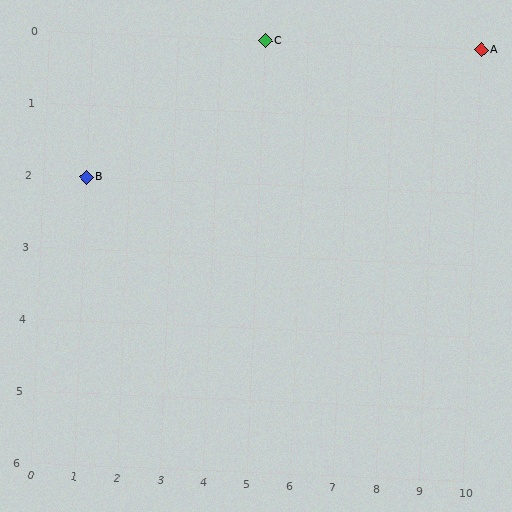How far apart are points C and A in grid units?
Points C and A are 5 columns apart.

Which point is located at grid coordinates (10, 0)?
Point A is at (10, 0).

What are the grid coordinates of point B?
Point B is at grid coordinates (1, 2).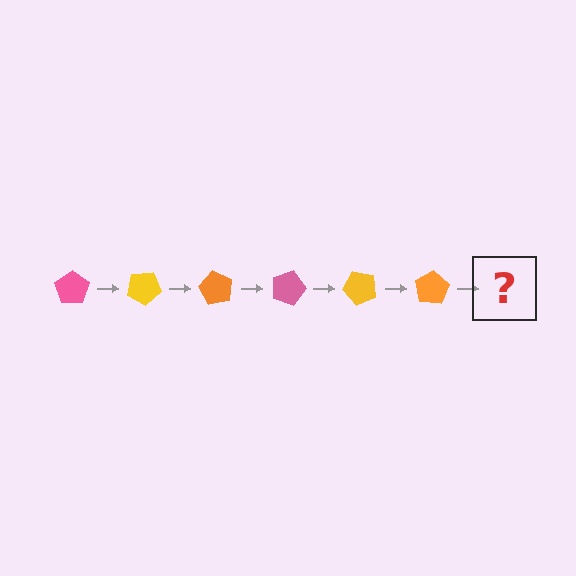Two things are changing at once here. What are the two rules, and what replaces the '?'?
The two rules are that it rotates 30 degrees each step and the color cycles through pink, yellow, and orange. The '?' should be a pink pentagon, rotated 180 degrees from the start.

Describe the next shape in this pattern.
It should be a pink pentagon, rotated 180 degrees from the start.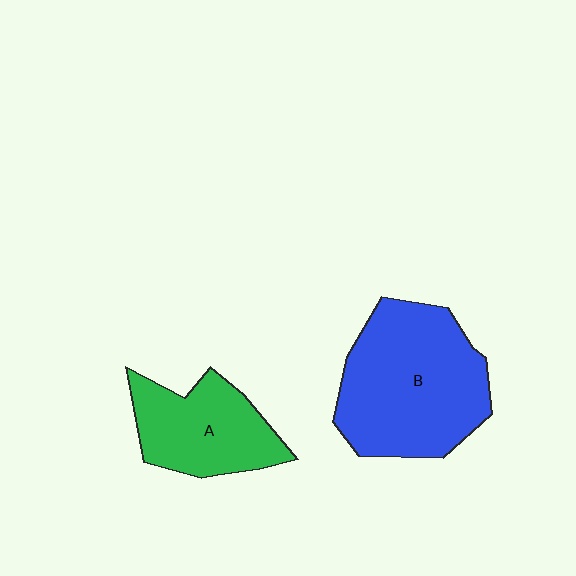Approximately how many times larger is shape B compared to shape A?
Approximately 1.6 times.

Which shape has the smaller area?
Shape A (green).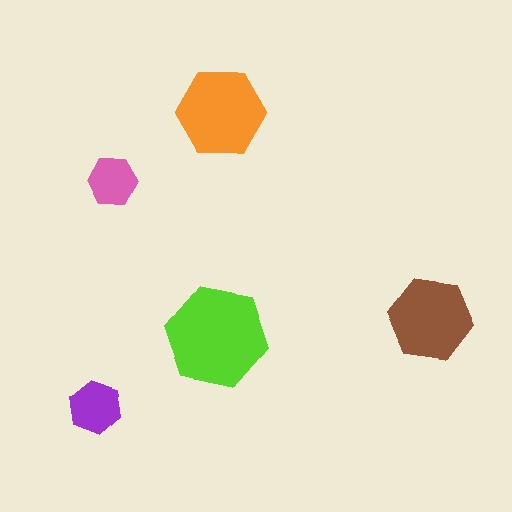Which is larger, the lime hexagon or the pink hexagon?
The lime one.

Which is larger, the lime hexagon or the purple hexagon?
The lime one.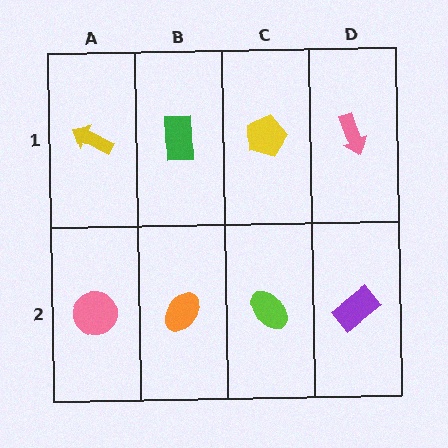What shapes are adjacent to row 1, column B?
An orange ellipse (row 2, column B), a yellow arrow (row 1, column A), a yellow pentagon (row 1, column C).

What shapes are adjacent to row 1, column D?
A purple rectangle (row 2, column D), a yellow pentagon (row 1, column C).